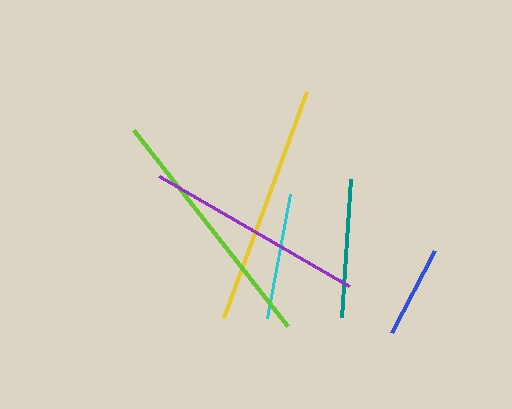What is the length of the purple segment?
The purple segment is approximately 219 pixels long.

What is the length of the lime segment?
The lime segment is approximately 249 pixels long.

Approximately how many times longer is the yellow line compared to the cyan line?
The yellow line is approximately 1.9 times the length of the cyan line.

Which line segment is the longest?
The lime line is the longest at approximately 249 pixels.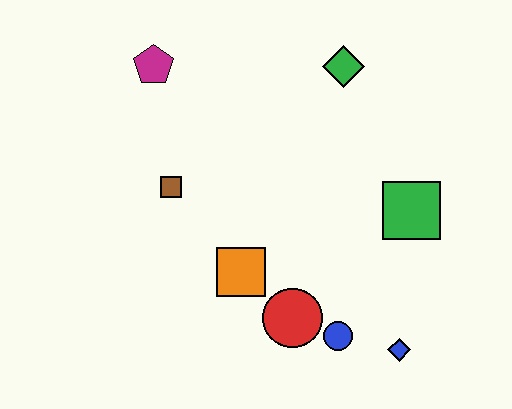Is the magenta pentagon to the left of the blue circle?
Yes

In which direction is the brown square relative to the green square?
The brown square is to the left of the green square.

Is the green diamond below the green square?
No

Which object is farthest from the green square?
The magenta pentagon is farthest from the green square.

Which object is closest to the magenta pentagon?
The brown square is closest to the magenta pentagon.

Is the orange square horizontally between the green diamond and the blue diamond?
No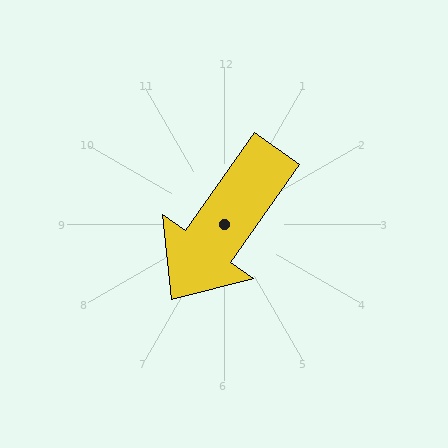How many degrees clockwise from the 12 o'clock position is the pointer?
Approximately 215 degrees.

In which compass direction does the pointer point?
Southwest.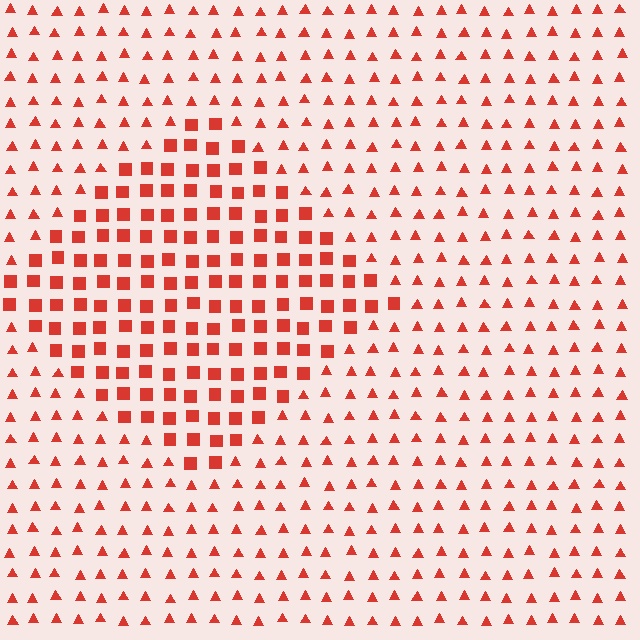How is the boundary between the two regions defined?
The boundary is defined by a change in element shape: squares inside vs. triangles outside. All elements share the same color and spacing.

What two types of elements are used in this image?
The image uses squares inside the diamond region and triangles outside it.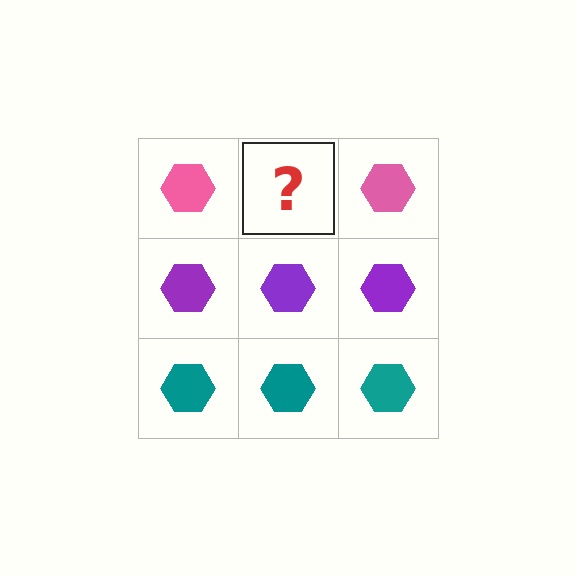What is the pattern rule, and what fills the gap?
The rule is that each row has a consistent color. The gap should be filled with a pink hexagon.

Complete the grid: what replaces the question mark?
The question mark should be replaced with a pink hexagon.